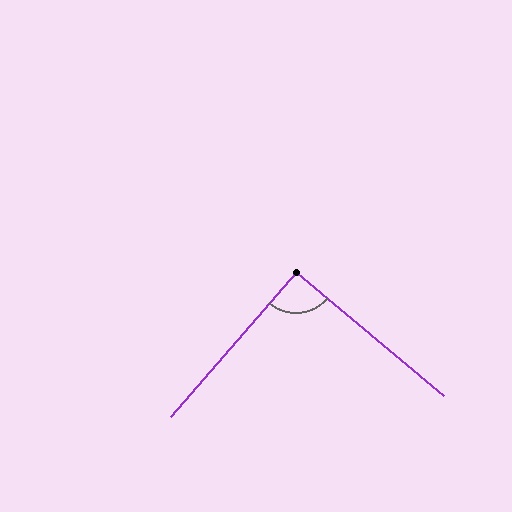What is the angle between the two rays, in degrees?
Approximately 91 degrees.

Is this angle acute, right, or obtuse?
It is approximately a right angle.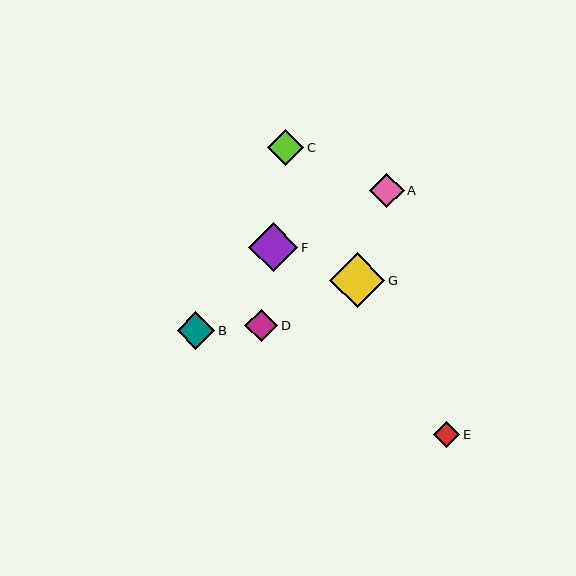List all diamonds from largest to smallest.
From largest to smallest: G, F, B, C, A, D, E.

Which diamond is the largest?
Diamond G is the largest with a size of approximately 55 pixels.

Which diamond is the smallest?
Diamond E is the smallest with a size of approximately 26 pixels.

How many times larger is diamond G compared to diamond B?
Diamond G is approximately 1.5 times the size of diamond B.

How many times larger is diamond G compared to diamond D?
Diamond G is approximately 1.7 times the size of diamond D.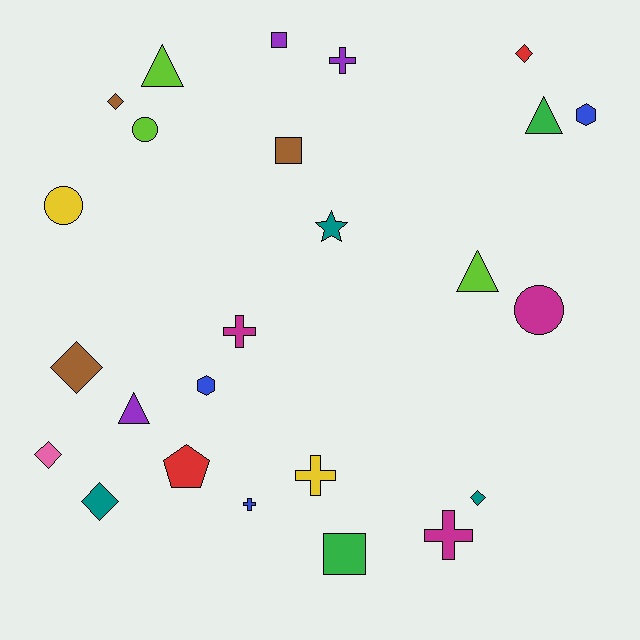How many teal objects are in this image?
There are 3 teal objects.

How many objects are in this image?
There are 25 objects.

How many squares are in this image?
There are 3 squares.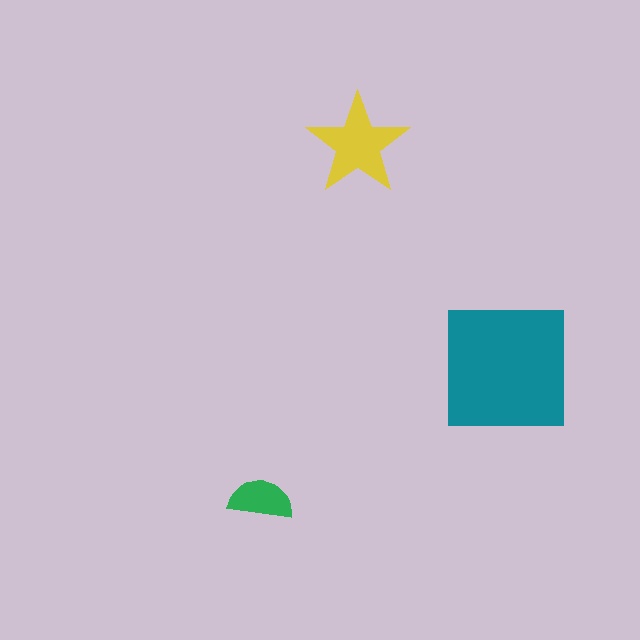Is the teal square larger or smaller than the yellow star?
Larger.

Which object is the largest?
The teal square.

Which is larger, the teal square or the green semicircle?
The teal square.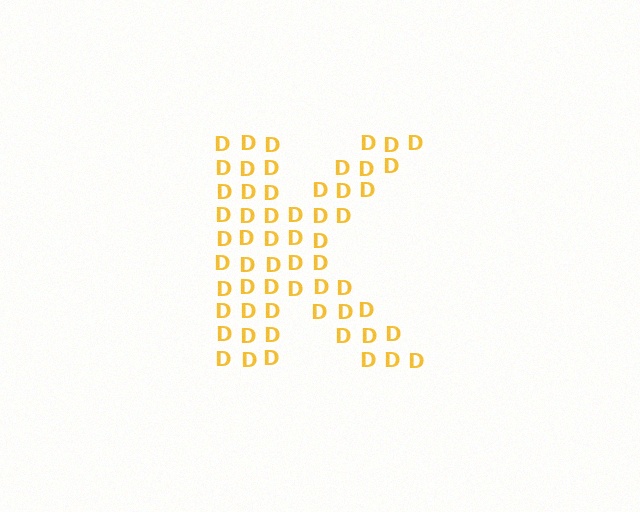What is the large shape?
The large shape is the letter K.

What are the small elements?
The small elements are letter D's.